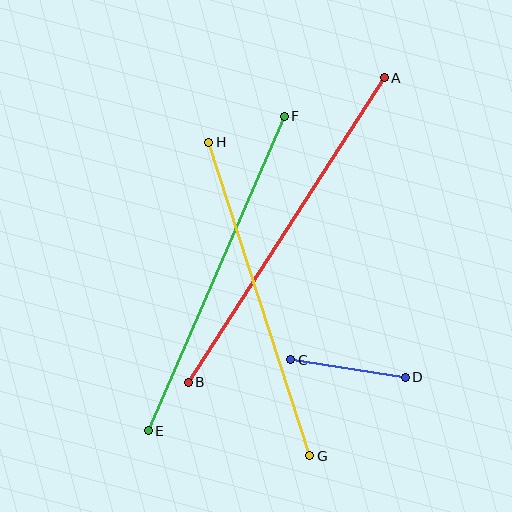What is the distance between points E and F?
The distance is approximately 343 pixels.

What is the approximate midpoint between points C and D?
The midpoint is at approximately (348, 369) pixels.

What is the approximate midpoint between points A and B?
The midpoint is at approximately (286, 230) pixels.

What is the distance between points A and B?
The distance is approximately 362 pixels.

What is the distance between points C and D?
The distance is approximately 116 pixels.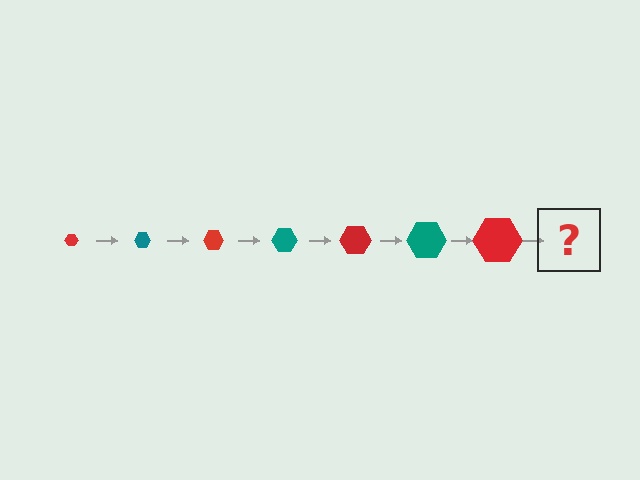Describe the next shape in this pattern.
It should be a teal hexagon, larger than the previous one.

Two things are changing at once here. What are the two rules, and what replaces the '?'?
The two rules are that the hexagon grows larger each step and the color cycles through red and teal. The '?' should be a teal hexagon, larger than the previous one.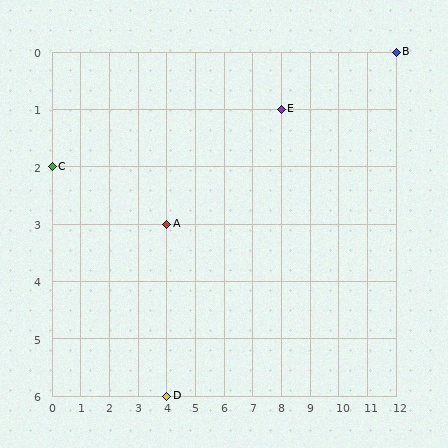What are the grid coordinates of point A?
Point A is at grid coordinates (4, 3).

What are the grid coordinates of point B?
Point B is at grid coordinates (12, 0).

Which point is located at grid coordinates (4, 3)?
Point A is at (4, 3).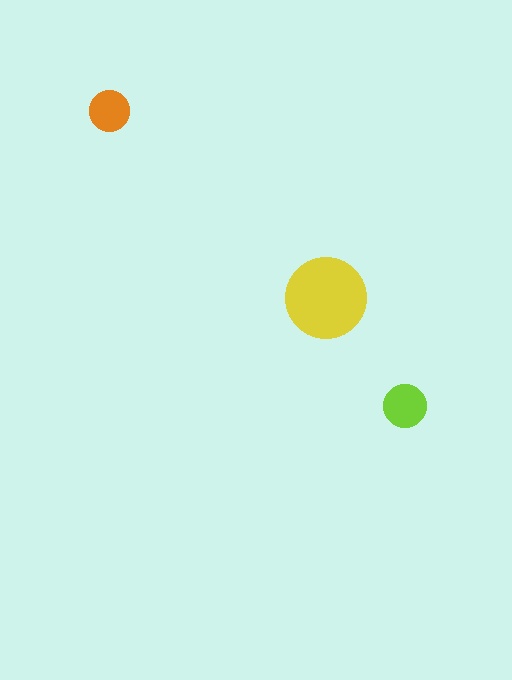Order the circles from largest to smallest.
the yellow one, the lime one, the orange one.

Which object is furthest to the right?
The lime circle is rightmost.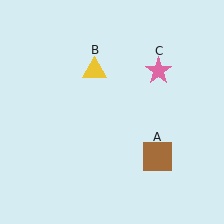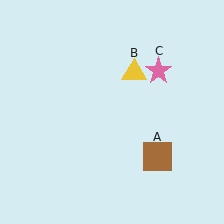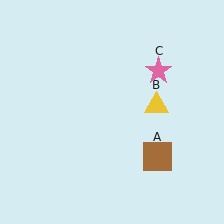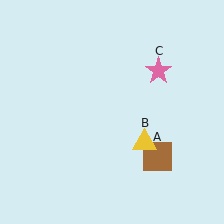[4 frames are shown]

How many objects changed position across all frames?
1 object changed position: yellow triangle (object B).